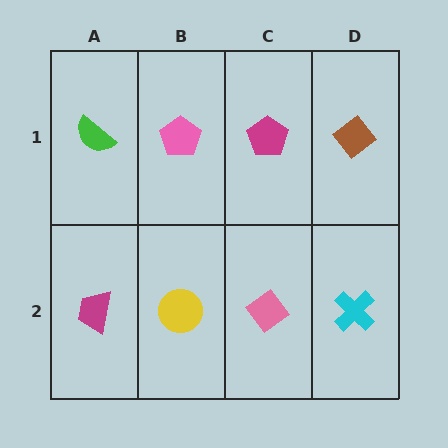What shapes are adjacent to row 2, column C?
A magenta pentagon (row 1, column C), a yellow circle (row 2, column B), a cyan cross (row 2, column D).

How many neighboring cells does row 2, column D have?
2.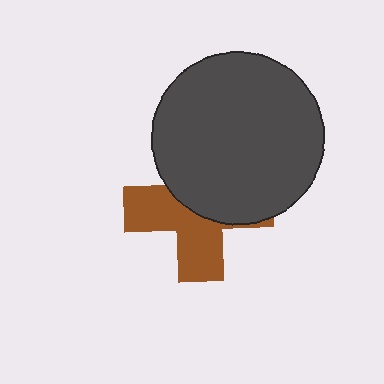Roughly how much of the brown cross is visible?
About half of it is visible (roughly 48%).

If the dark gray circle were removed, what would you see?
You would see the complete brown cross.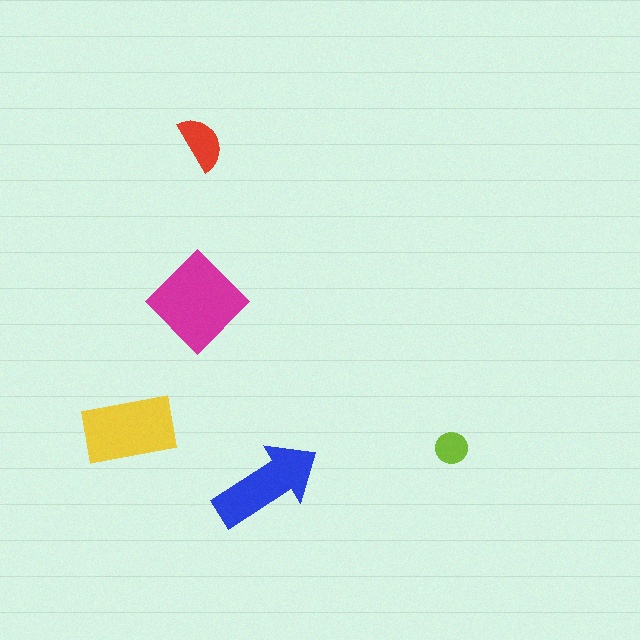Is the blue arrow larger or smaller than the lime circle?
Larger.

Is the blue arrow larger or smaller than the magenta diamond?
Smaller.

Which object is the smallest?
The lime circle.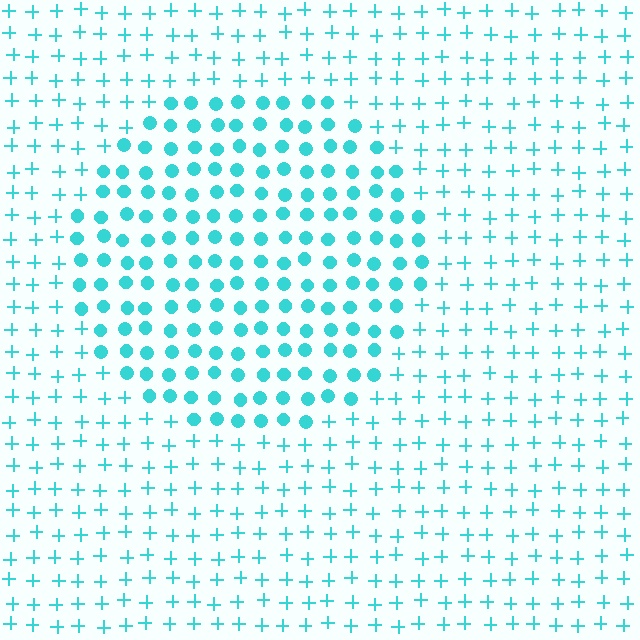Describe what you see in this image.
The image is filled with small cyan elements arranged in a uniform grid. A circle-shaped region contains circles, while the surrounding area contains plus signs. The boundary is defined purely by the change in element shape.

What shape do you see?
I see a circle.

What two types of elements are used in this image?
The image uses circles inside the circle region and plus signs outside it.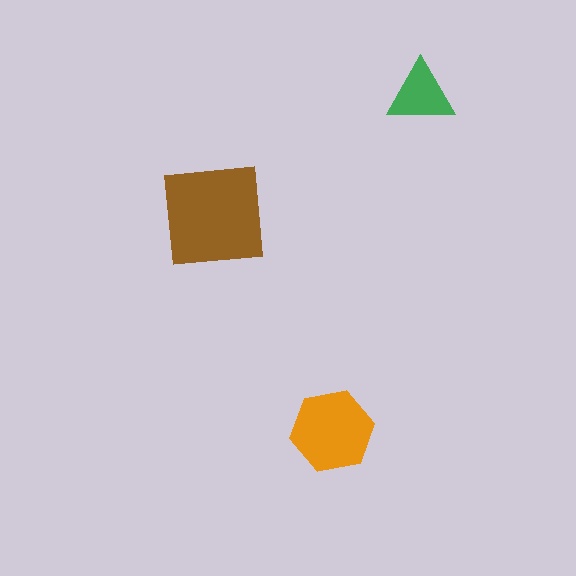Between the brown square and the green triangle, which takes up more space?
The brown square.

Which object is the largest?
The brown square.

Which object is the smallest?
The green triangle.